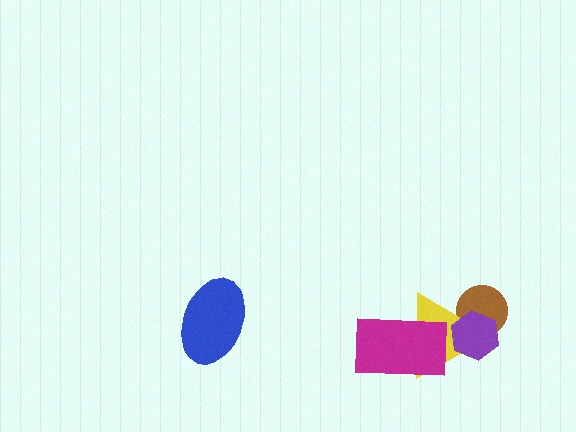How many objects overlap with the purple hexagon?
2 objects overlap with the purple hexagon.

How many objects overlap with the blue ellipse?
0 objects overlap with the blue ellipse.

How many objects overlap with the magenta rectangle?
1 object overlaps with the magenta rectangle.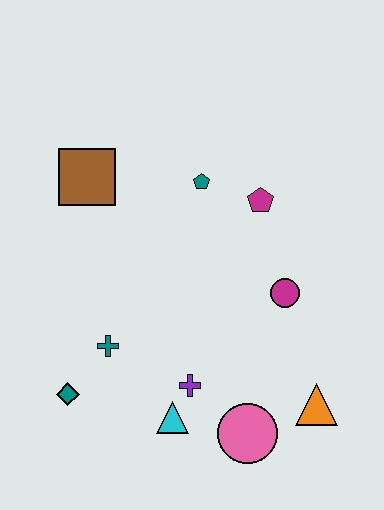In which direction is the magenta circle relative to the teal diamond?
The magenta circle is to the right of the teal diamond.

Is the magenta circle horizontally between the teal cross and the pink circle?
No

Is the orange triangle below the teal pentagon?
Yes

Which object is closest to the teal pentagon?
The magenta pentagon is closest to the teal pentagon.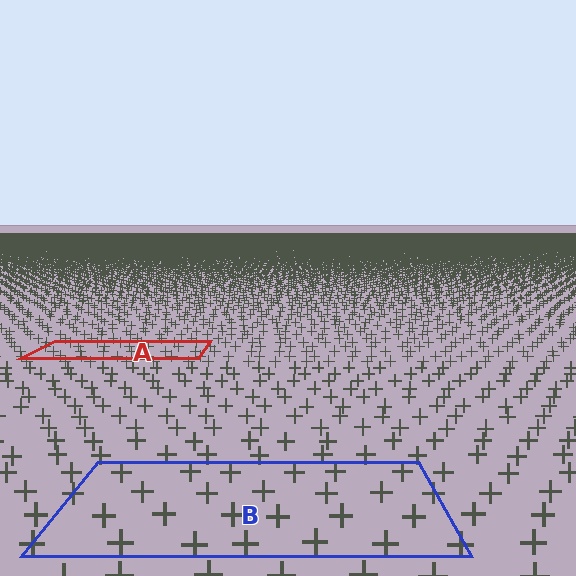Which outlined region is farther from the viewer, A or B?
Region A is farther from the viewer — the texture elements inside it appear smaller and more densely packed.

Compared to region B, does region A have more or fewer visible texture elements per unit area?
Region A has more texture elements per unit area — they are packed more densely because it is farther away.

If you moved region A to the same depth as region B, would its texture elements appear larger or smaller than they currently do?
They would appear larger. At a closer depth, the same texture elements are projected at a bigger on-screen size.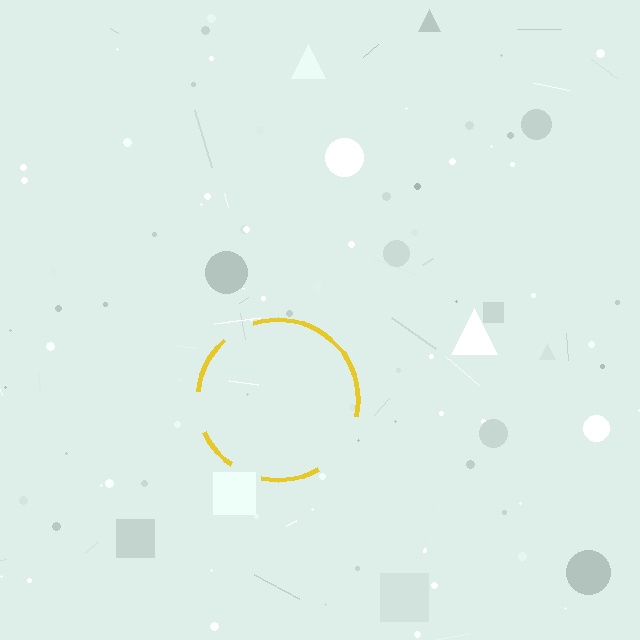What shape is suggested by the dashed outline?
The dashed outline suggests a circle.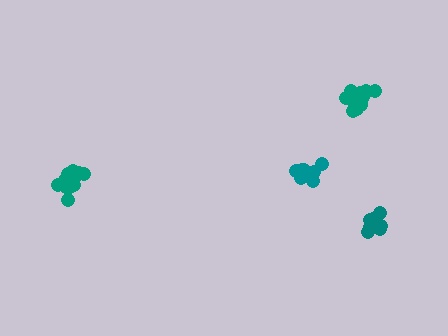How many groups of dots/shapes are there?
There are 4 groups.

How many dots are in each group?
Group 1: 12 dots, Group 2: 11 dots, Group 3: 12 dots, Group 4: 11 dots (46 total).